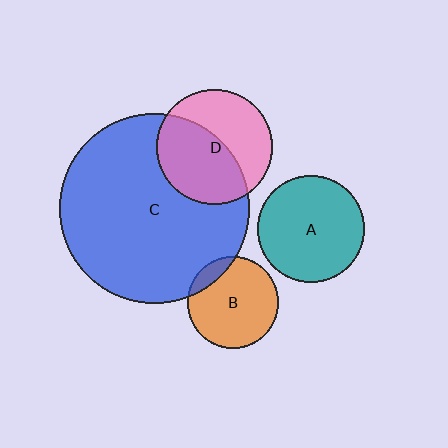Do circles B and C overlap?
Yes.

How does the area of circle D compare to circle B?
Approximately 1.6 times.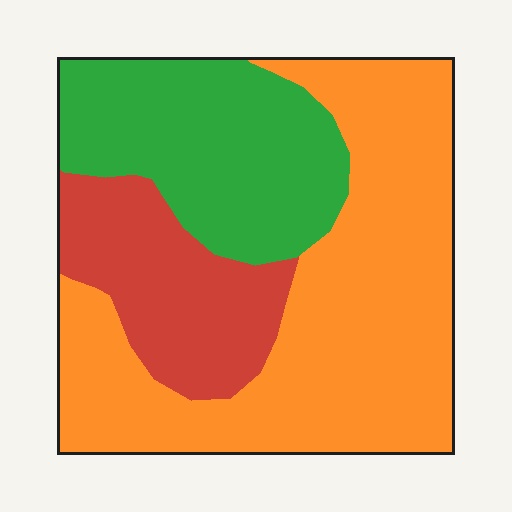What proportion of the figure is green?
Green takes up between a quarter and a half of the figure.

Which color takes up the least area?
Red, at roughly 20%.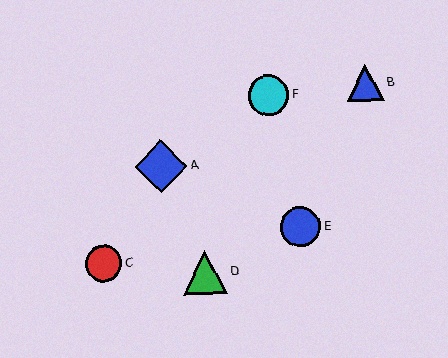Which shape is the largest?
The blue diamond (labeled A) is the largest.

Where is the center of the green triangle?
The center of the green triangle is at (205, 272).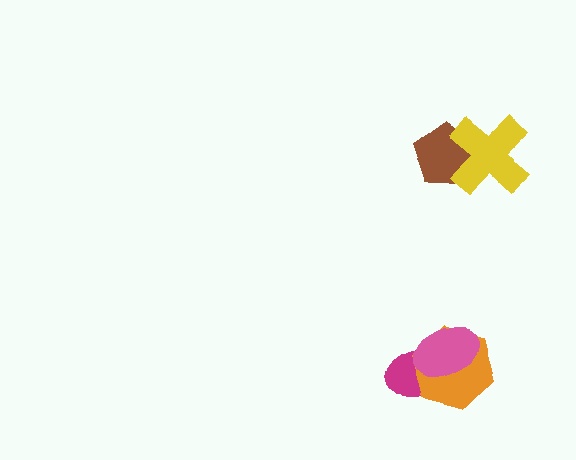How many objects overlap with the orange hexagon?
2 objects overlap with the orange hexagon.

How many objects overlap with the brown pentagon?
1 object overlaps with the brown pentagon.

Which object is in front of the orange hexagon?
The pink ellipse is in front of the orange hexagon.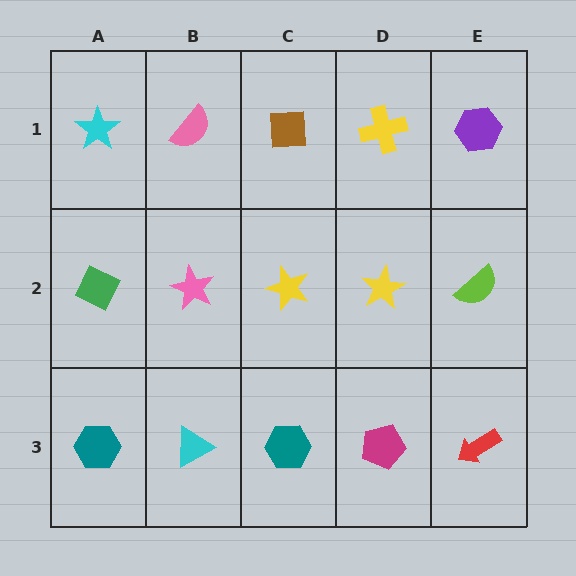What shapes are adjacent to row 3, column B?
A pink star (row 2, column B), a teal hexagon (row 3, column A), a teal hexagon (row 3, column C).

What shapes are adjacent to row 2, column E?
A purple hexagon (row 1, column E), a red arrow (row 3, column E), a yellow star (row 2, column D).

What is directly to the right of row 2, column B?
A yellow star.